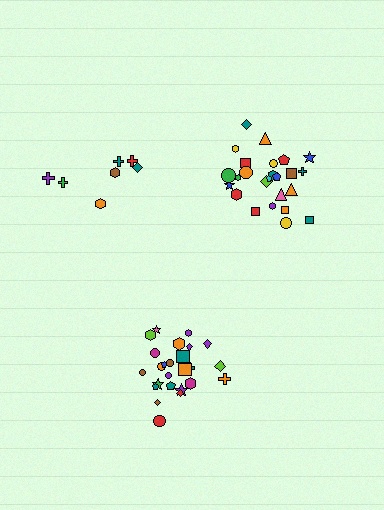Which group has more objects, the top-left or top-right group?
The top-right group.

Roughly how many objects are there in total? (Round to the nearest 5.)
Roughly 55 objects in total.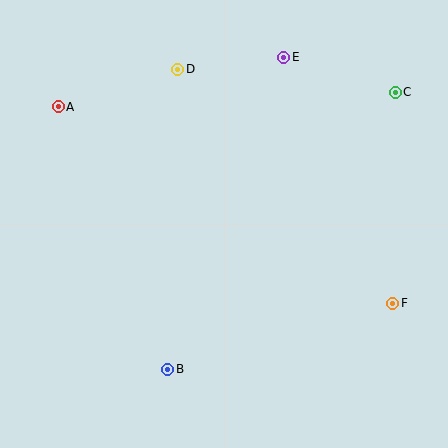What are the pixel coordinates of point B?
Point B is at (168, 369).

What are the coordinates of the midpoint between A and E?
The midpoint between A and E is at (171, 82).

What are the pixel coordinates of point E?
Point E is at (284, 57).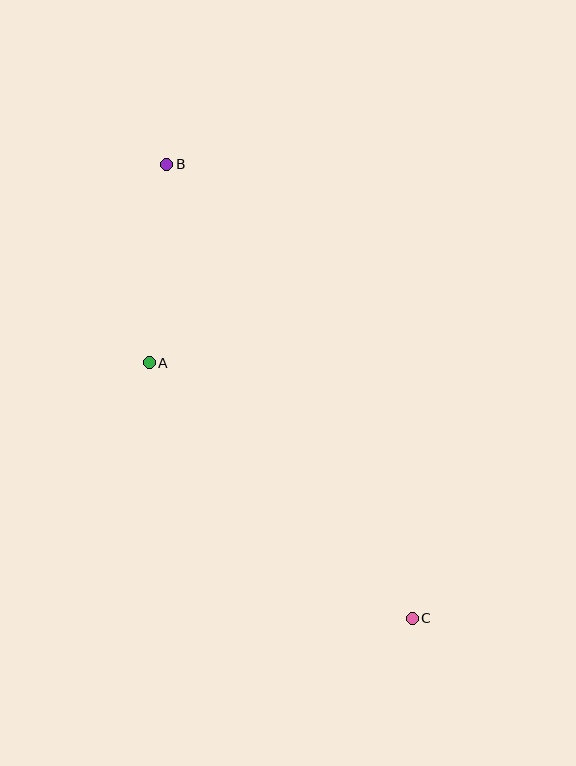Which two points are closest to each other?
Points A and B are closest to each other.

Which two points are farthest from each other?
Points B and C are farthest from each other.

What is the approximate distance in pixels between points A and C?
The distance between A and C is approximately 367 pixels.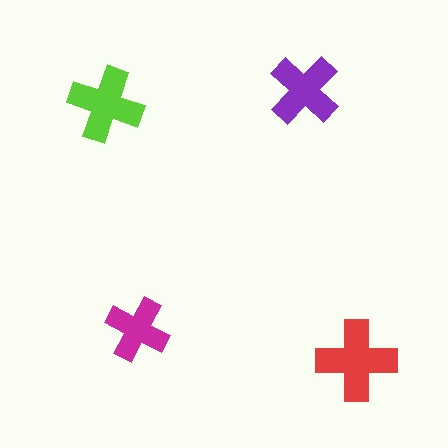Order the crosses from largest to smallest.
the red one, the lime one, the purple one, the magenta one.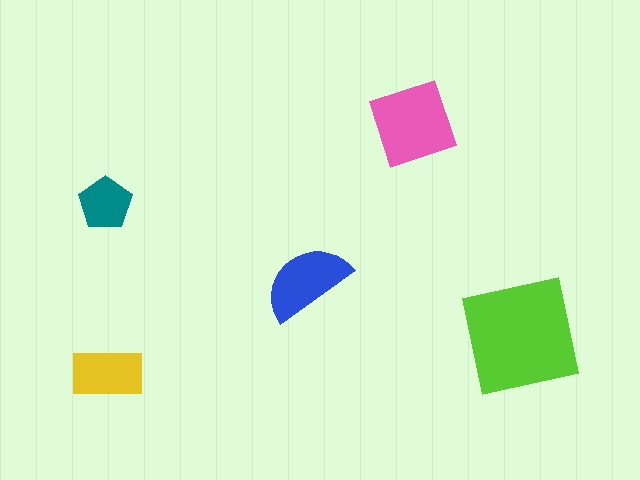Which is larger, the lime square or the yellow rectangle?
The lime square.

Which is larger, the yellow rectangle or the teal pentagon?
The yellow rectangle.